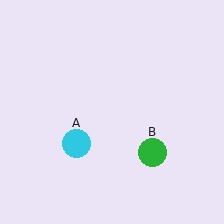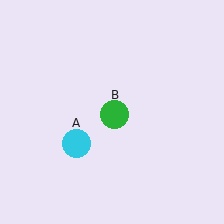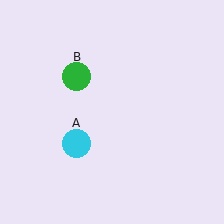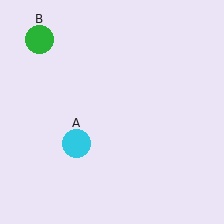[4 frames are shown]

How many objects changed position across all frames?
1 object changed position: green circle (object B).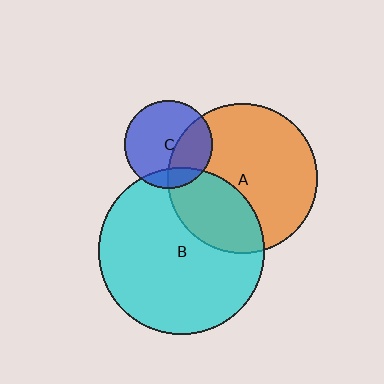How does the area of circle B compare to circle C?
Approximately 3.5 times.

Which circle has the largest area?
Circle B (cyan).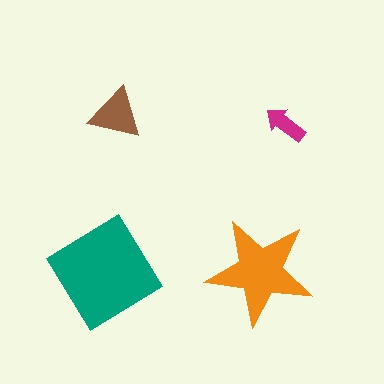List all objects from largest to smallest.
The teal diamond, the orange star, the brown triangle, the magenta arrow.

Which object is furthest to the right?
The magenta arrow is rightmost.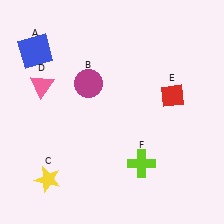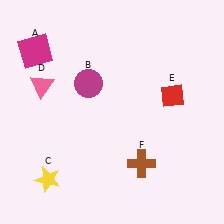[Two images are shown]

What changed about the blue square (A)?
In Image 1, A is blue. In Image 2, it changed to magenta.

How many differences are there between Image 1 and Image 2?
There are 2 differences between the two images.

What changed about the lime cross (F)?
In Image 1, F is lime. In Image 2, it changed to brown.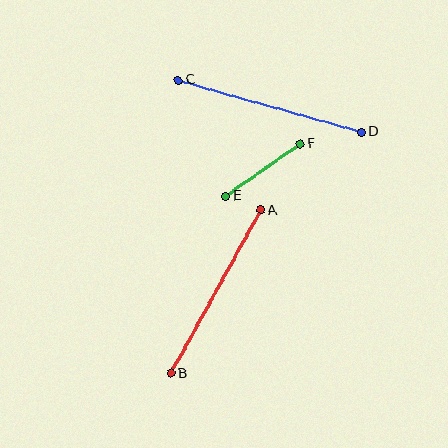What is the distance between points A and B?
The distance is approximately 186 pixels.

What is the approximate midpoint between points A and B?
The midpoint is at approximately (216, 292) pixels.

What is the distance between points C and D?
The distance is approximately 190 pixels.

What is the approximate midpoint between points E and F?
The midpoint is at approximately (263, 170) pixels.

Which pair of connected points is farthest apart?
Points C and D are farthest apart.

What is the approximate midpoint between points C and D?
The midpoint is at approximately (270, 106) pixels.